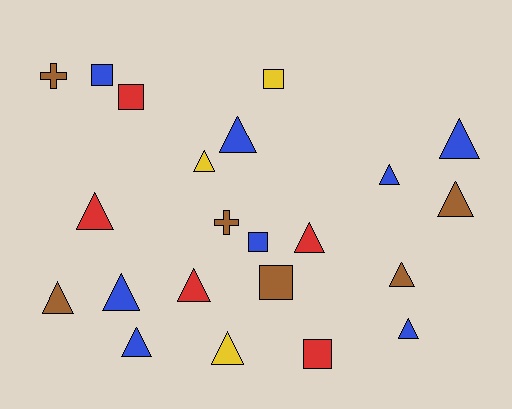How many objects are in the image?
There are 22 objects.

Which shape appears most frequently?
Triangle, with 14 objects.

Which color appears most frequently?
Blue, with 8 objects.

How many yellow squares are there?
There is 1 yellow square.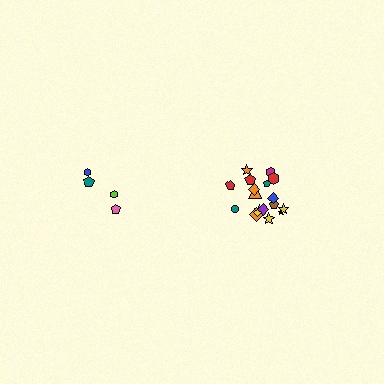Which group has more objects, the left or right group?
The right group.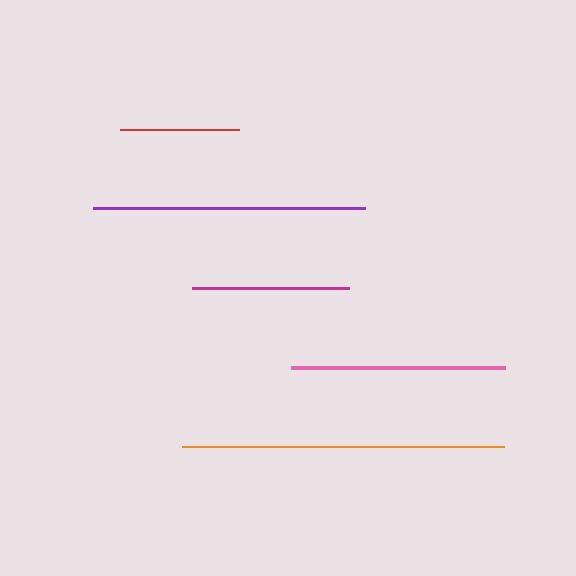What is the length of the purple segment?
The purple segment is approximately 273 pixels long.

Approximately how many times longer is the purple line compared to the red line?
The purple line is approximately 2.3 times the length of the red line.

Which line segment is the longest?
The orange line is the longest at approximately 321 pixels.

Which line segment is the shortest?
The red line is the shortest at approximately 119 pixels.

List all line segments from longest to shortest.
From longest to shortest: orange, purple, pink, magenta, red.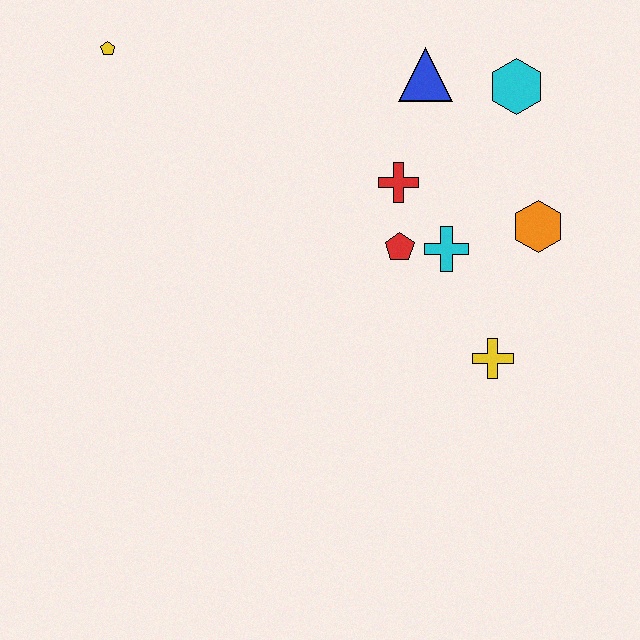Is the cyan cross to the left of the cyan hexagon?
Yes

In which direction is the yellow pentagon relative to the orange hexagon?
The yellow pentagon is to the left of the orange hexagon.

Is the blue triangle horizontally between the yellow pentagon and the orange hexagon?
Yes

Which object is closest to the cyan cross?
The red pentagon is closest to the cyan cross.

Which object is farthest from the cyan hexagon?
The yellow pentagon is farthest from the cyan hexagon.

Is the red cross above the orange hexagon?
Yes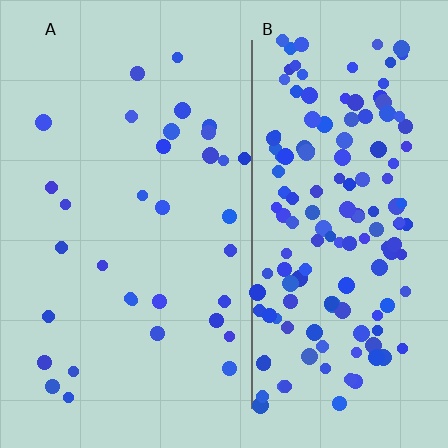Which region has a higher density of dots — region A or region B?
B (the right).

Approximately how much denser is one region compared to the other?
Approximately 4.6× — region B over region A.